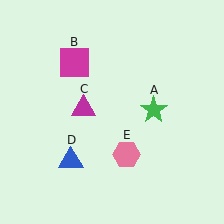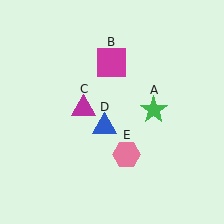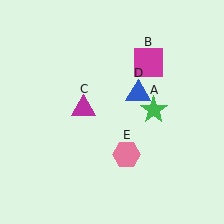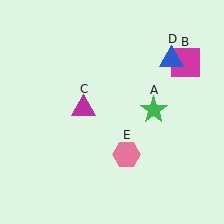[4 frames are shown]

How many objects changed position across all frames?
2 objects changed position: magenta square (object B), blue triangle (object D).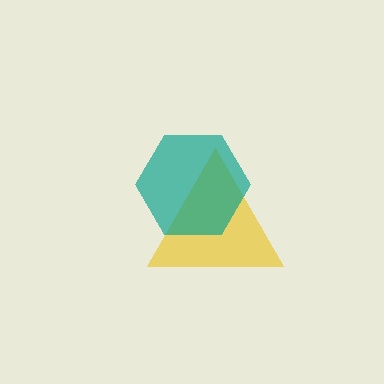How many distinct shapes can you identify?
There are 2 distinct shapes: a yellow triangle, a teal hexagon.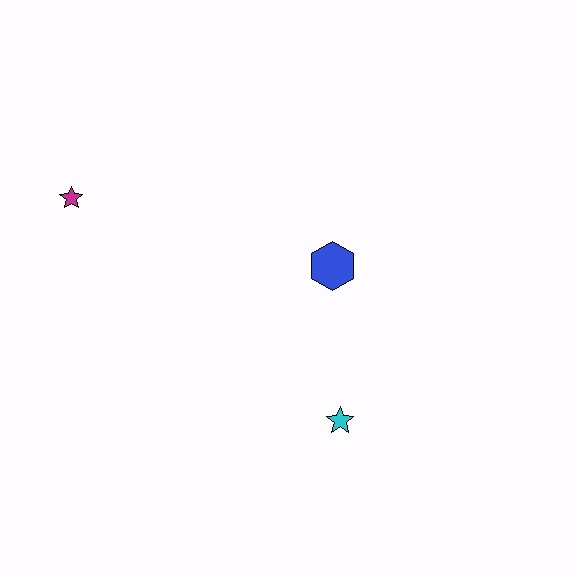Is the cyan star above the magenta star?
No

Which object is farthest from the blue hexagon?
The magenta star is farthest from the blue hexagon.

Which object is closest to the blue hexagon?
The cyan star is closest to the blue hexagon.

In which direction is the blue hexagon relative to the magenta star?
The blue hexagon is to the right of the magenta star.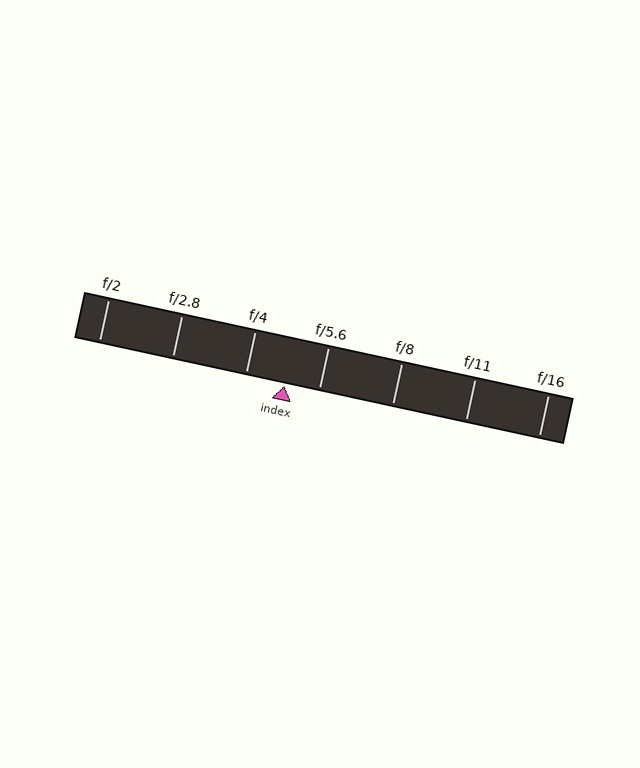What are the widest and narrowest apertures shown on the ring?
The widest aperture shown is f/2 and the narrowest is f/16.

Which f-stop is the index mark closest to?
The index mark is closest to f/5.6.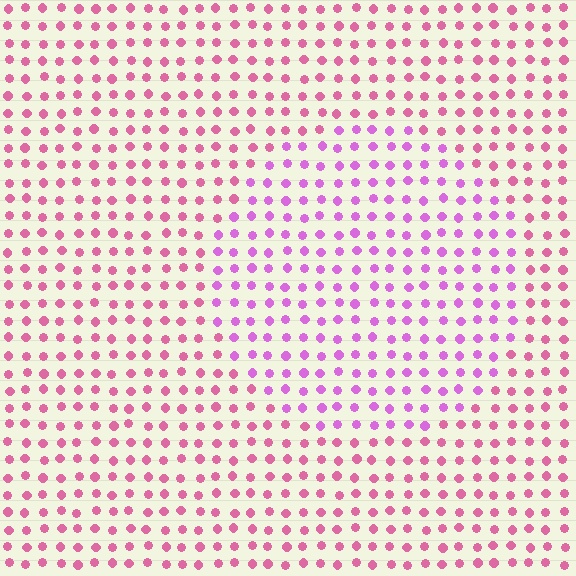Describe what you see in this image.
The image is filled with small pink elements in a uniform arrangement. A circle-shaped region is visible where the elements are tinted to a slightly different hue, forming a subtle color boundary.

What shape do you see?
I see a circle.